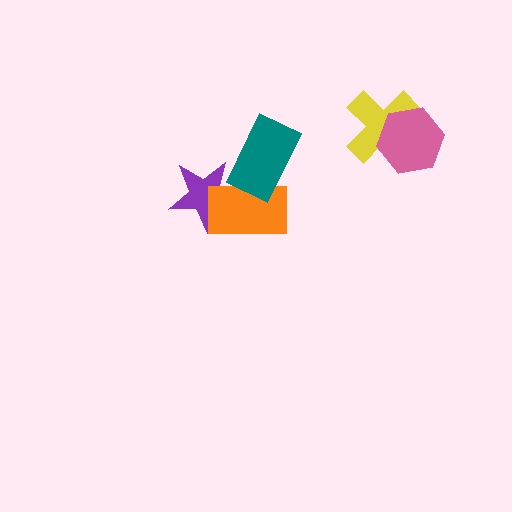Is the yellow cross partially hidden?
Yes, it is partially covered by another shape.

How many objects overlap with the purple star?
1 object overlaps with the purple star.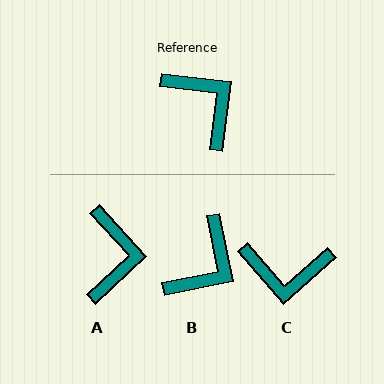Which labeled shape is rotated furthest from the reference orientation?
C, about 132 degrees away.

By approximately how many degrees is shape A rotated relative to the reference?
Approximately 40 degrees clockwise.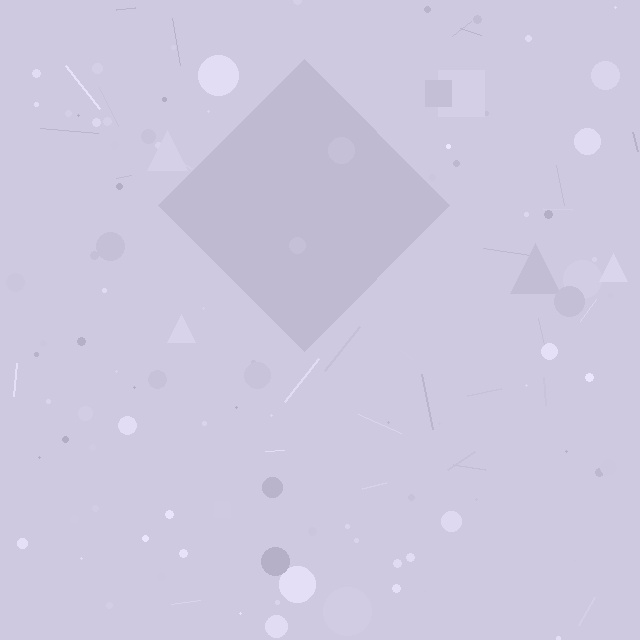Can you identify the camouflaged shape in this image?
The camouflaged shape is a diamond.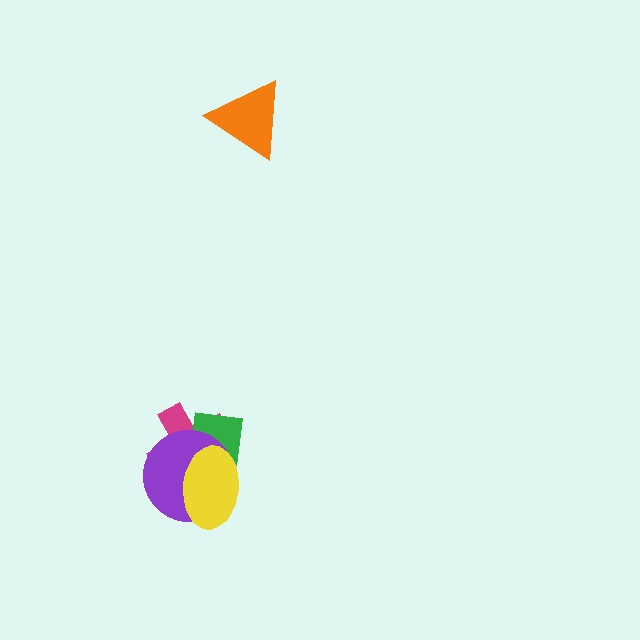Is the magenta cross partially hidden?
Yes, it is partially covered by another shape.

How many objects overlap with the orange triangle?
0 objects overlap with the orange triangle.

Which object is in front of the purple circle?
The yellow ellipse is in front of the purple circle.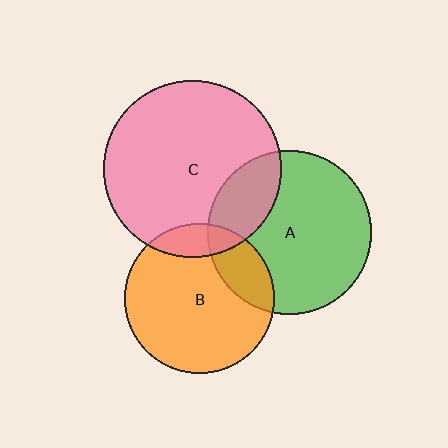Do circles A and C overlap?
Yes.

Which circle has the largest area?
Circle C (pink).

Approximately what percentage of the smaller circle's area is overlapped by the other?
Approximately 20%.